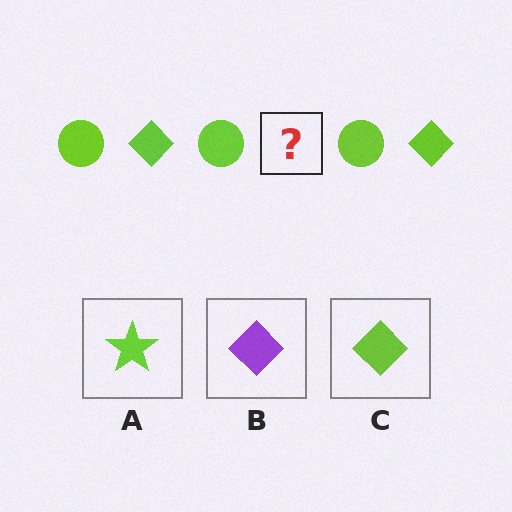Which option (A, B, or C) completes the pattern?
C.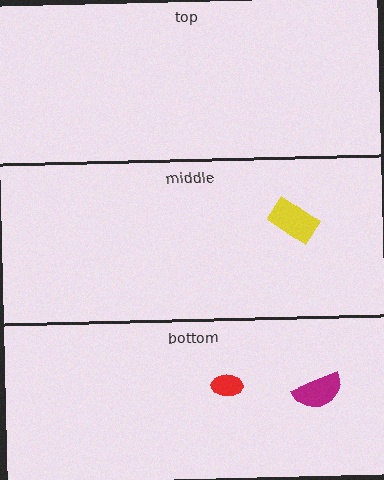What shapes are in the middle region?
The yellow rectangle.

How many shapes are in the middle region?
1.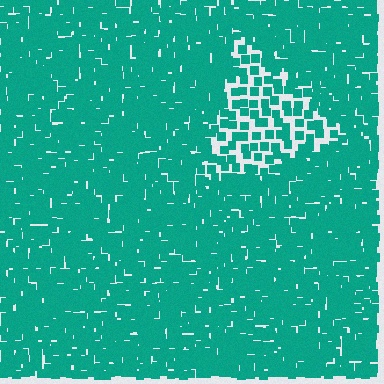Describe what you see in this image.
The image contains small teal elements arranged at two different densities. A triangle-shaped region is visible where the elements are less densely packed than the surrounding area.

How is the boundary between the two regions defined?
The boundary is defined by a change in element density (approximately 2.3x ratio). All elements are the same color, size, and shape.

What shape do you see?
I see a triangle.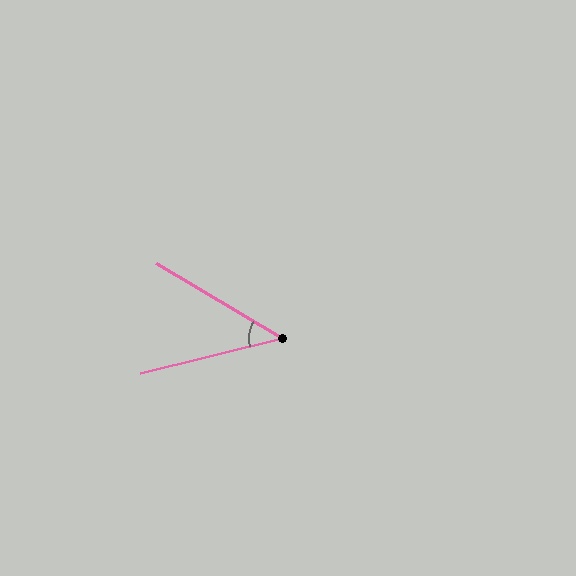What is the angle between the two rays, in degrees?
Approximately 45 degrees.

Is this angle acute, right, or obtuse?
It is acute.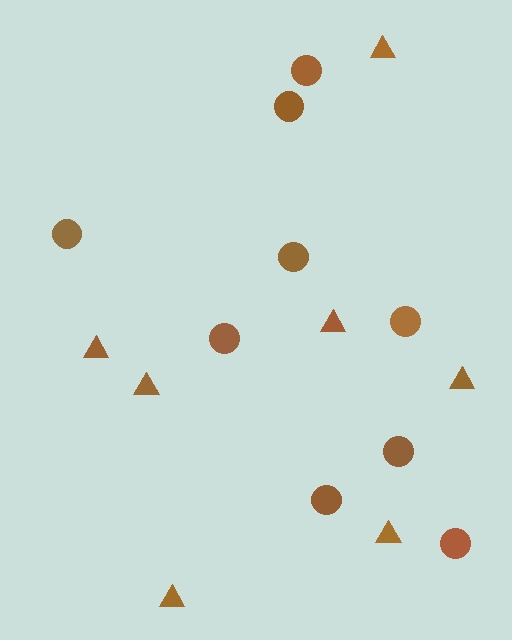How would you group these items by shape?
There are 2 groups: one group of triangles (7) and one group of circles (9).